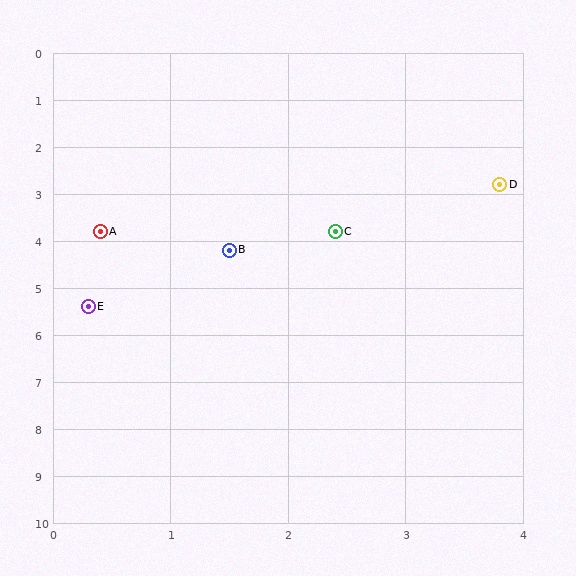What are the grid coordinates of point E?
Point E is at approximately (0.3, 5.4).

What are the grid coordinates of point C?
Point C is at approximately (2.4, 3.8).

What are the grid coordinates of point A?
Point A is at approximately (0.4, 3.8).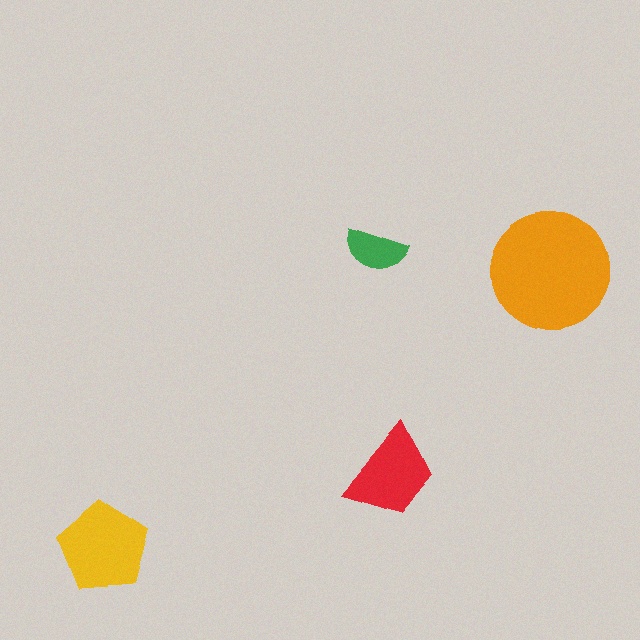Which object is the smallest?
The green semicircle.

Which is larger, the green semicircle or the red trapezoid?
The red trapezoid.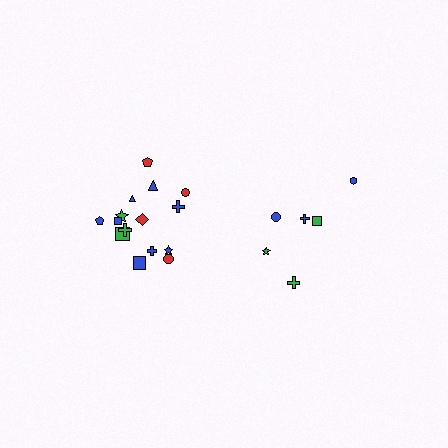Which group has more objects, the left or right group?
The left group.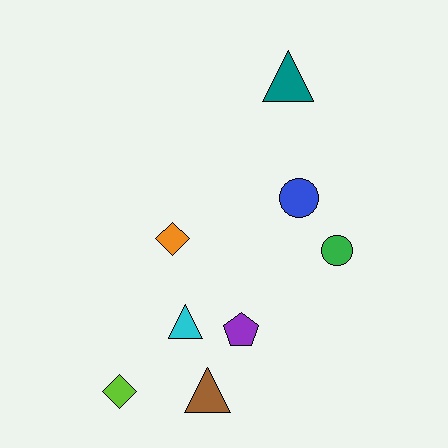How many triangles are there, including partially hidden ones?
There are 3 triangles.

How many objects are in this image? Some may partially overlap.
There are 8 objects.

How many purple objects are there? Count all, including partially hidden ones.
There is 1 purple object.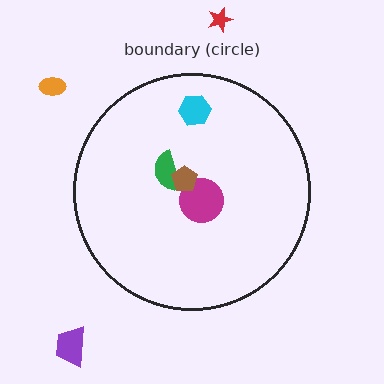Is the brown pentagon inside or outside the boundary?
Inside.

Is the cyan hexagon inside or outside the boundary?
Inside.